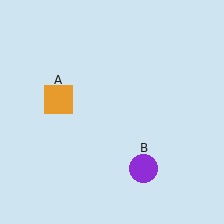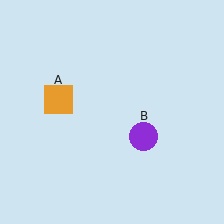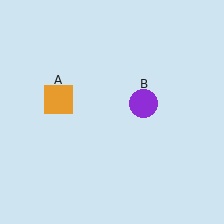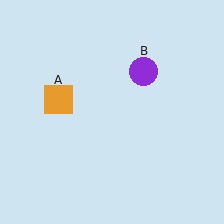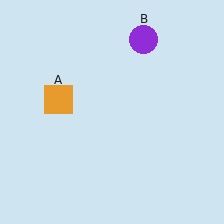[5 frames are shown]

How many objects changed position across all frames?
1 object changed position: purple circle (object B).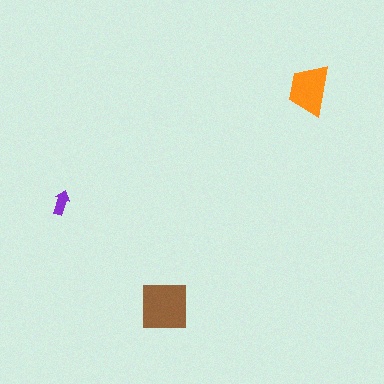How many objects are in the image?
There are 3 objects in the image.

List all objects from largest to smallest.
The brown square, the orange trapezoid, the purple arrow.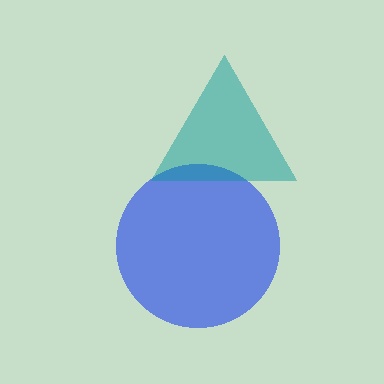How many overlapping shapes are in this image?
There are 2 overlapping shapes in the image.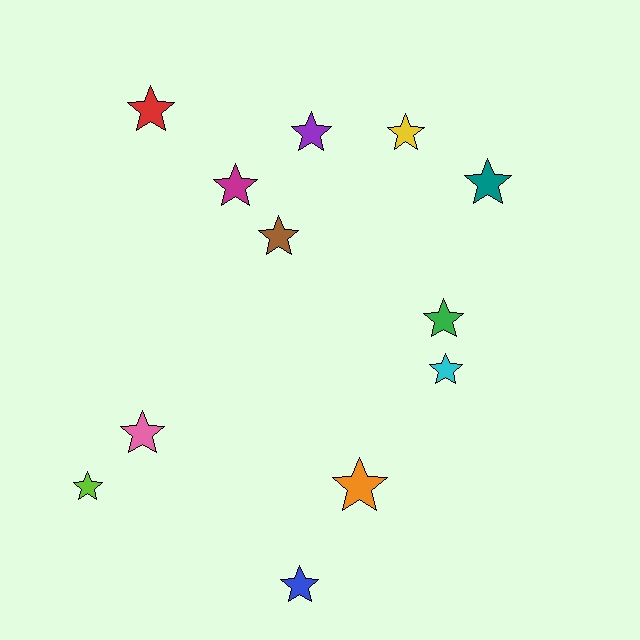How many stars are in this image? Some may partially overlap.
There are 12 stars.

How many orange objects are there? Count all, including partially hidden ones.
There is 1 orange object.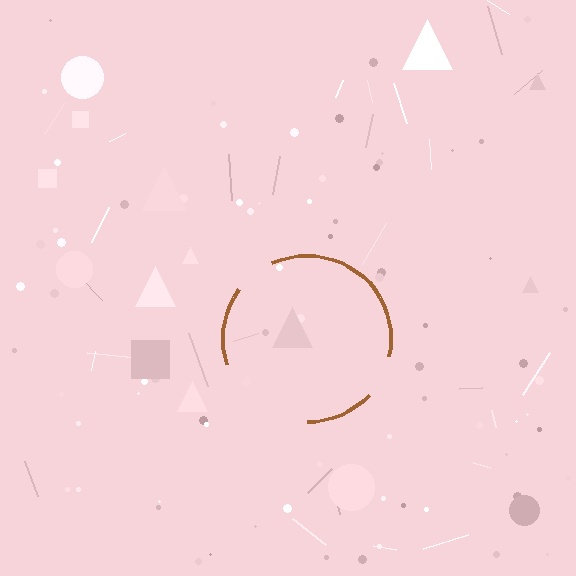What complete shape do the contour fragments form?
The contour fragments form a circle.